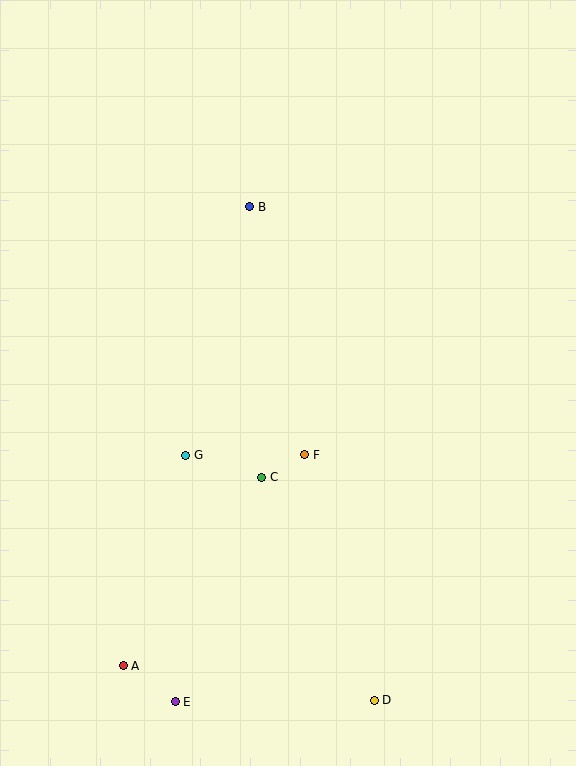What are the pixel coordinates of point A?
Point A is at (123, 666).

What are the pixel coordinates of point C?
Point C is at (262, 477).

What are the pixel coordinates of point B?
Point B is at (250, 207).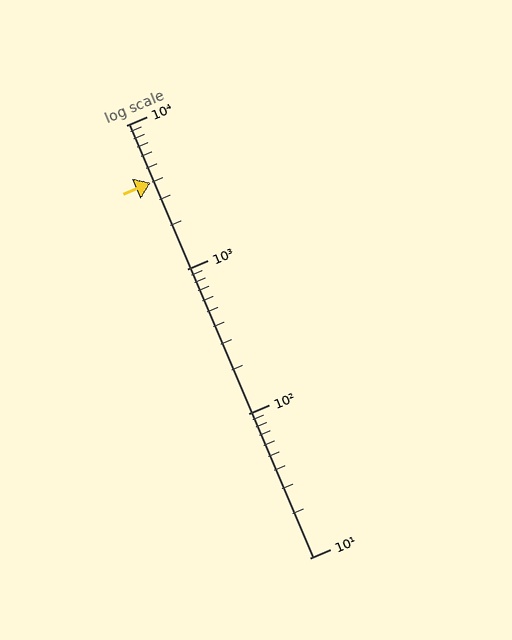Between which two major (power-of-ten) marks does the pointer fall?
The pointer is between 1000 and 10000.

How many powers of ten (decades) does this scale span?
The scale spans 3 decades, from 10 to 10000.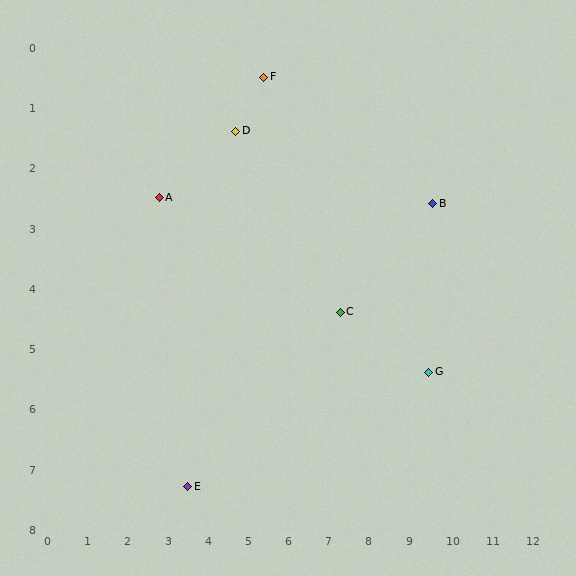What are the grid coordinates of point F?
Point F is at approximately (5.4, 0.5).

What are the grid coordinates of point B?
Point B is at approximately (9.6, 2.6).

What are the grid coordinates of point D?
Point D is at approximately (4.7, 1.4).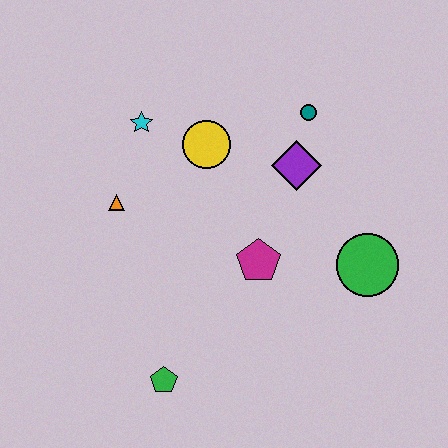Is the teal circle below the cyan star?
No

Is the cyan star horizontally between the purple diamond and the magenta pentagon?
No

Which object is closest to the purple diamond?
The teal circle is closest to the purple diamond.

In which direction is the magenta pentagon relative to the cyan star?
The magenta pentagon is below the cyan star.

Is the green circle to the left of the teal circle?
No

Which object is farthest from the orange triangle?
The green circle is farthest from the orange triangle.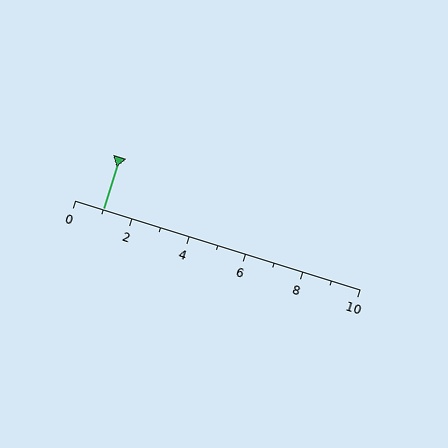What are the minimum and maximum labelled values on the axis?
The axis runs from 0 to 10.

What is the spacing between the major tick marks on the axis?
The major ticks are spaced 2 apart.